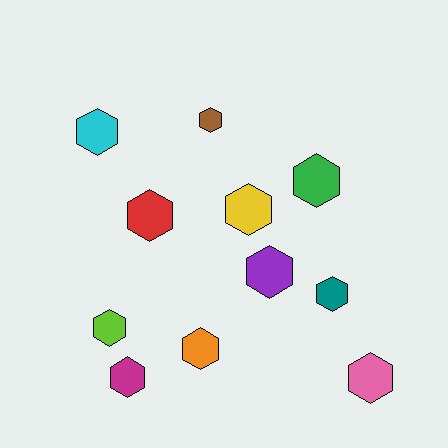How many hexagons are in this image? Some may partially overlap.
There are 11 hexagons.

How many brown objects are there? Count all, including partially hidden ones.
There is 1 brown object.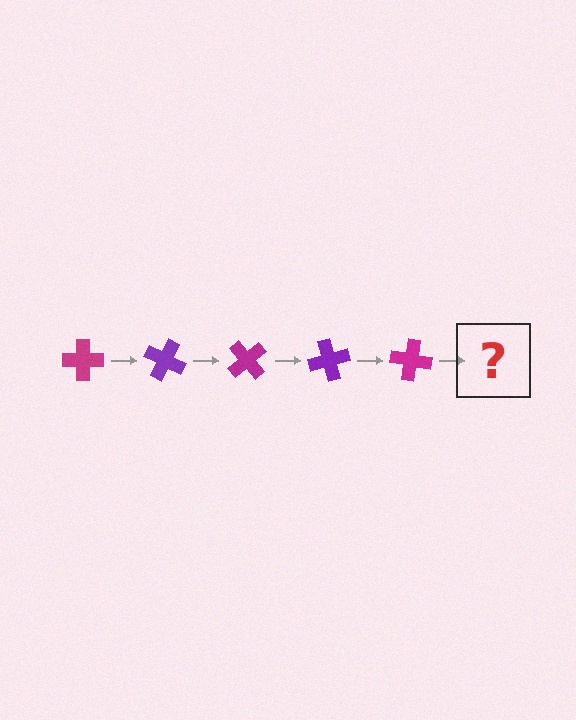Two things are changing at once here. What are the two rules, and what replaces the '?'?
The two rules are that it rotates 25 degrees each step and the color cycles through magenta and purple. The '?' should be a purple cross, rotated 125 degrees from the start.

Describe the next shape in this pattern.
It should be a purple cross, rotated 125 degrees from the start.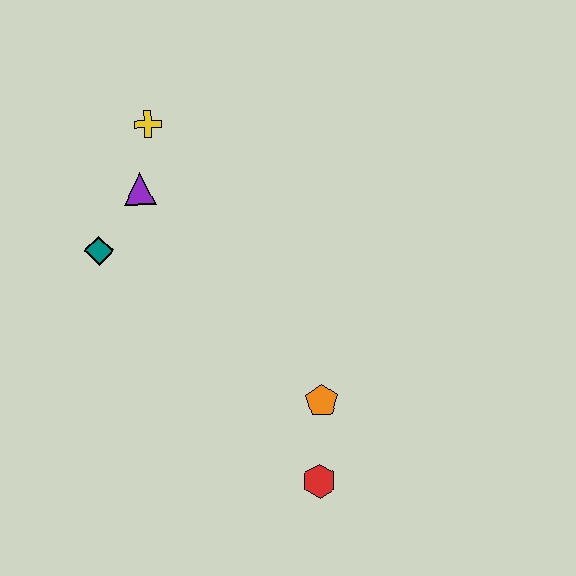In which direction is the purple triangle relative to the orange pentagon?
The purple triangle is above the orange pentagon.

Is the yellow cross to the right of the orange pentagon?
No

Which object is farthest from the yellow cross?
The red hexagon is farthest from the yellow cross.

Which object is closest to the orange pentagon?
The red hexagon is closest to the orange pentagon.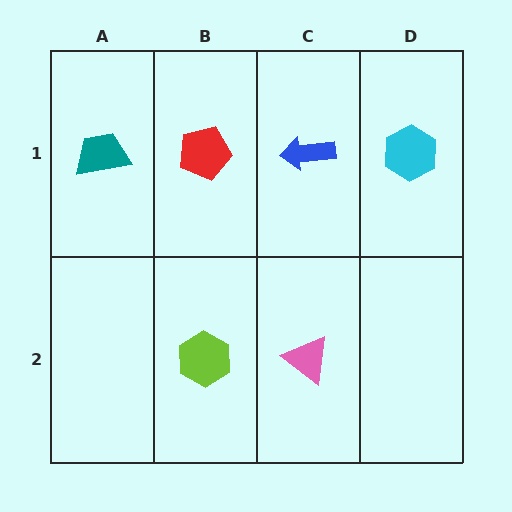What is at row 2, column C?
A pink triangle.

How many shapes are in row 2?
2 shapes.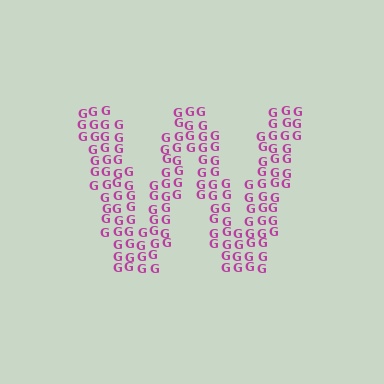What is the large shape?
The large shape is the letter W.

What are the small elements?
The small elements are letter G's.